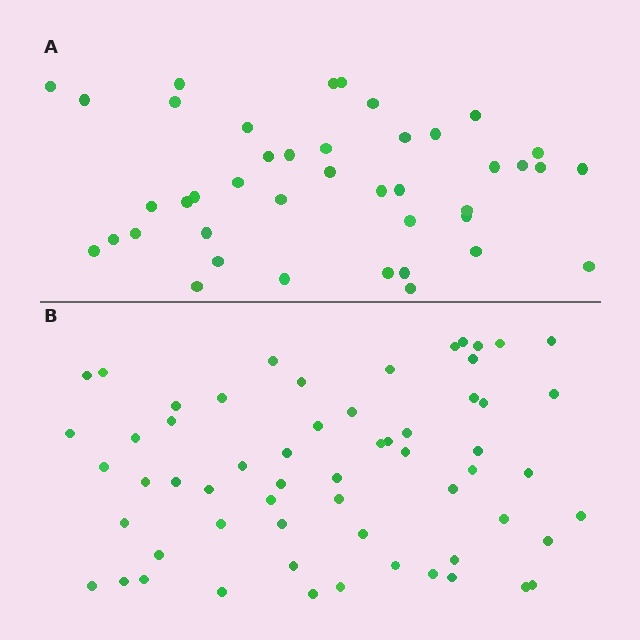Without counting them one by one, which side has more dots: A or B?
Region B (the bottom region) has more dots.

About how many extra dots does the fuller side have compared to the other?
Region B has approximately 20 more dots than region A.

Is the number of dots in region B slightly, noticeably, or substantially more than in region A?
Region B has noticeably more, but not dramatically so. The ratio is roughly 1.4 to 1.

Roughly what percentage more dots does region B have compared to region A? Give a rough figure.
About 45% more.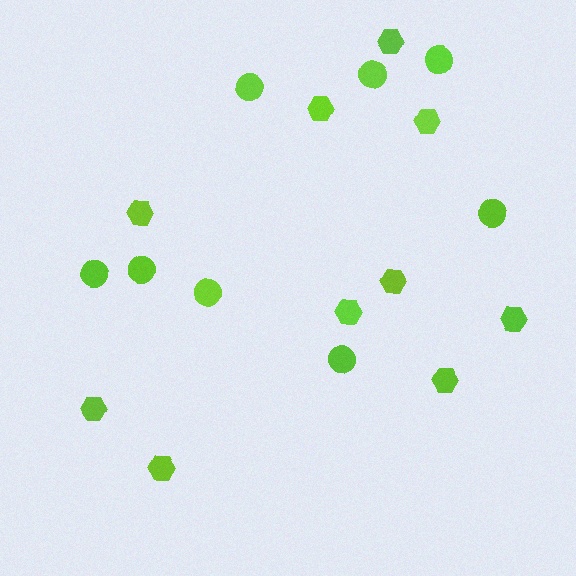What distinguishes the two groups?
There are 2 groups: one group of circles (8) and one group of hexagons (10).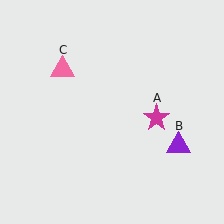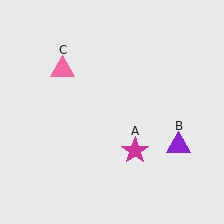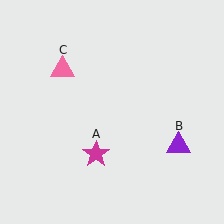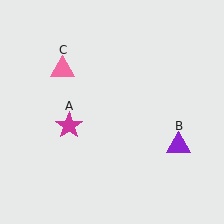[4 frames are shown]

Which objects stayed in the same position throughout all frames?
Purple triangle (object B) and pink triangle (object C) remained stationary.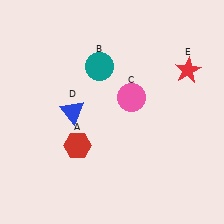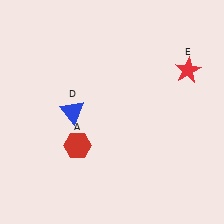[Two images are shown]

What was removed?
The teal circle (B), the pink circle (C) were removed in Image 2.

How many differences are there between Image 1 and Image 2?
There are 2 differences between the two images.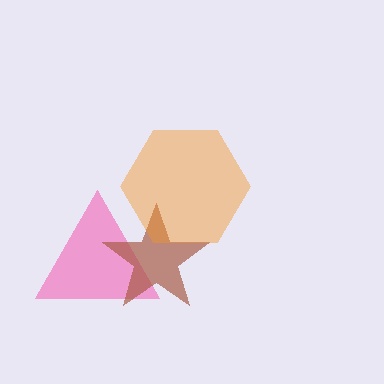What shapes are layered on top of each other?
The layered shapes are: a pink triangle, a brown star, an orange hexagon.